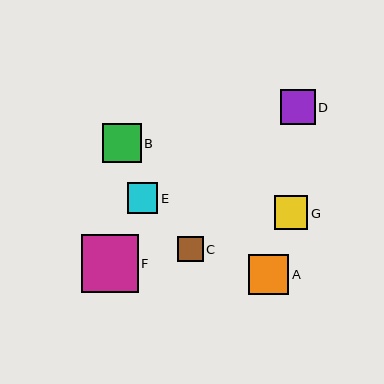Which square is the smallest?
Square C is the smallest with a size of approximately 25 pixels.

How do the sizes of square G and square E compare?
Square G and square E are approximately the same size.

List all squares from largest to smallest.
From largest to smallest: F, A, B, D, G, E, C.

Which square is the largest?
Square F is the largest with a size of approximately 57 pixels.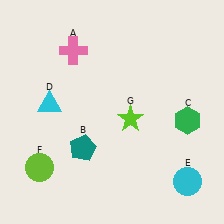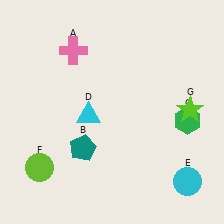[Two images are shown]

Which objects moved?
The objects that moved are: the cyan triangle (D), the lime star (G).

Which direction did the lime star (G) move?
The lime star (G) moved right.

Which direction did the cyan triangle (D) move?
The cyan triangle (D) moved right.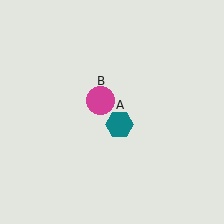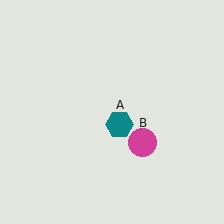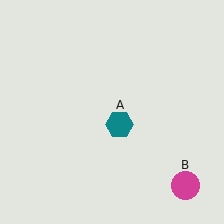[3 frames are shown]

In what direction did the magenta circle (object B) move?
The magenta circle (object B) moved down and to the right.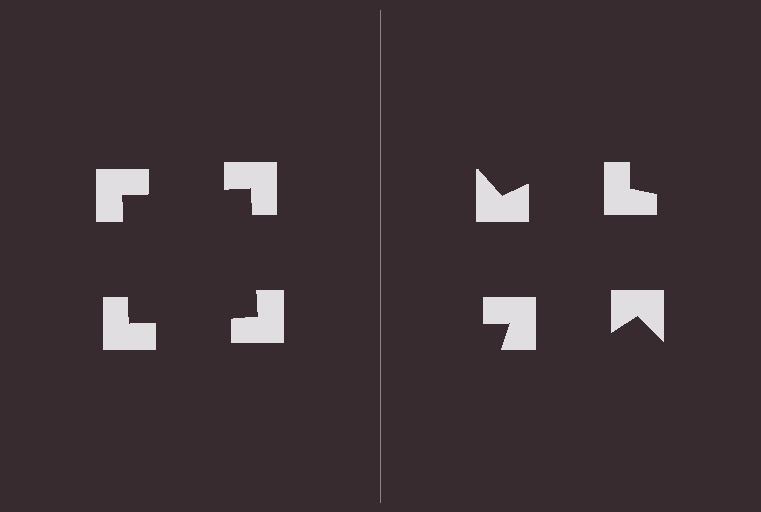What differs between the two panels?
The notched squares are positioned identically on both sides; only the wedge orientations differ. On the left they align to a square; on the right they are misaligned.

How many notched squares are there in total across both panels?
8 — 4 on each side.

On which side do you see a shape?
An illusory square appears on the left side. On the right side the wedge cuts are rotated, so no coherent shape forms.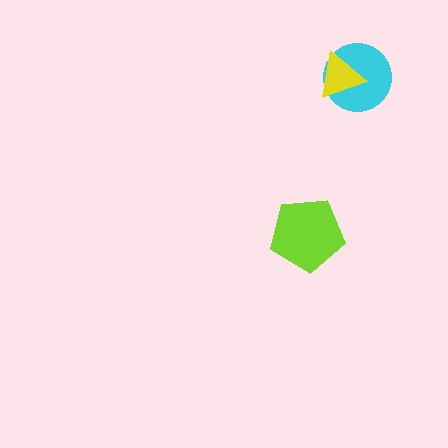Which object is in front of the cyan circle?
The yellow triangle is in front of the cyan circle.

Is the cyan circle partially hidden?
Yes, it is partially covered by another shape.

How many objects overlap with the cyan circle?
1 object overlaps with the cyan circle.